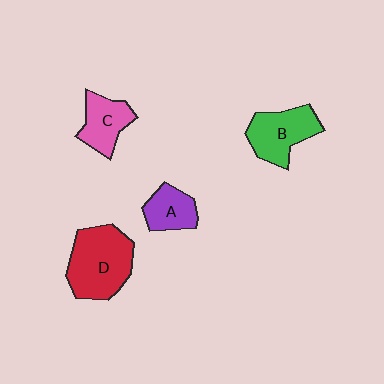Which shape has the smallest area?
Shape A (purple).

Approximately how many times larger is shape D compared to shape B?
Approximately 1.4 times.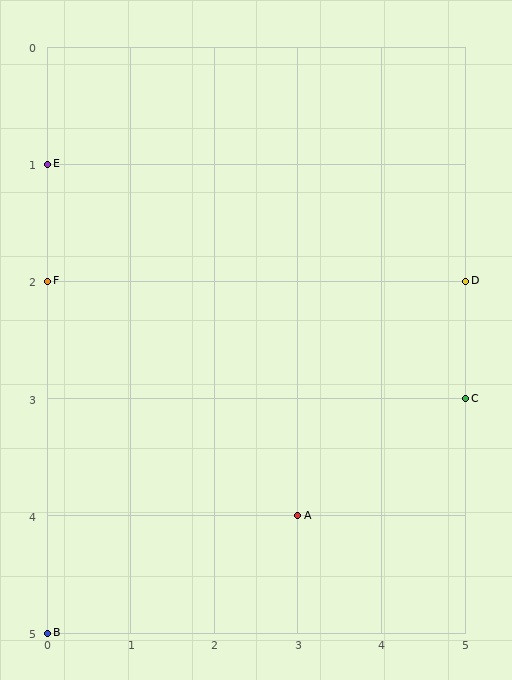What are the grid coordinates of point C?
Point C is at grid coordinates (5, 3).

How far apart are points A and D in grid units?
Points A and D are 2 columns and 2 rows apart (about 2.8 grid units diagonally).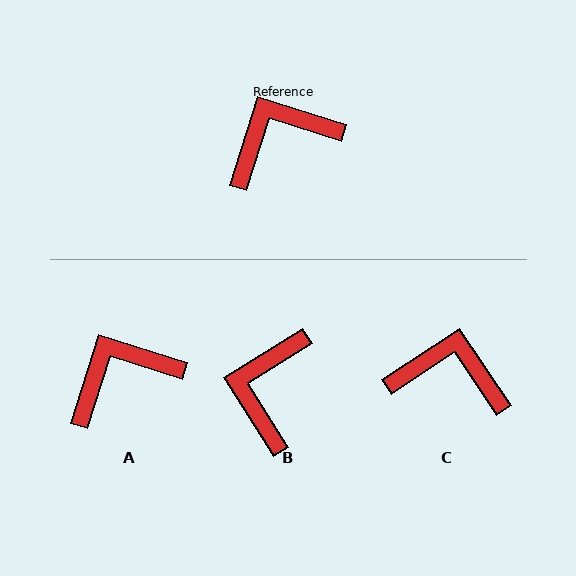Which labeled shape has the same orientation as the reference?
A.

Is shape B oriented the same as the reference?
No, it is off by about 49 degrees.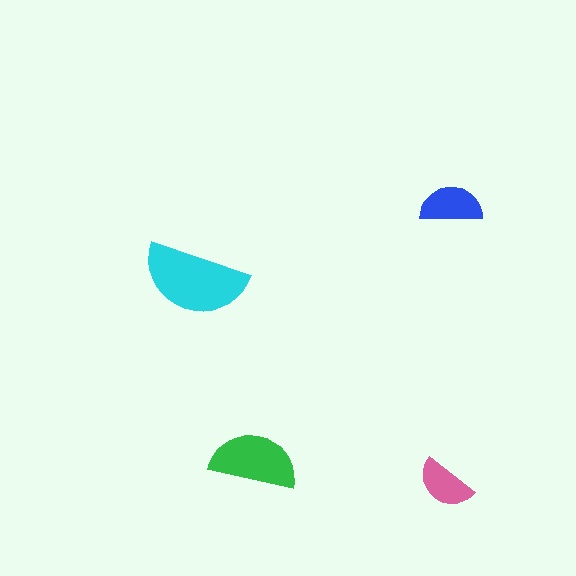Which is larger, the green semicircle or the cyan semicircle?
The cyan one.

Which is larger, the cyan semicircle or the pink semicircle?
The cyan one.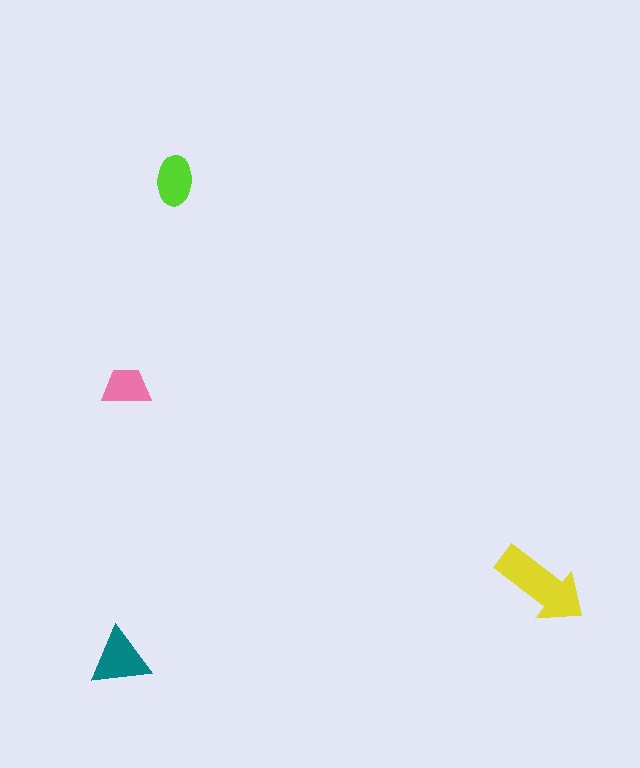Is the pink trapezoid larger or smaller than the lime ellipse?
Smaller.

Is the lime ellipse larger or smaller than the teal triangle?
Smaller.